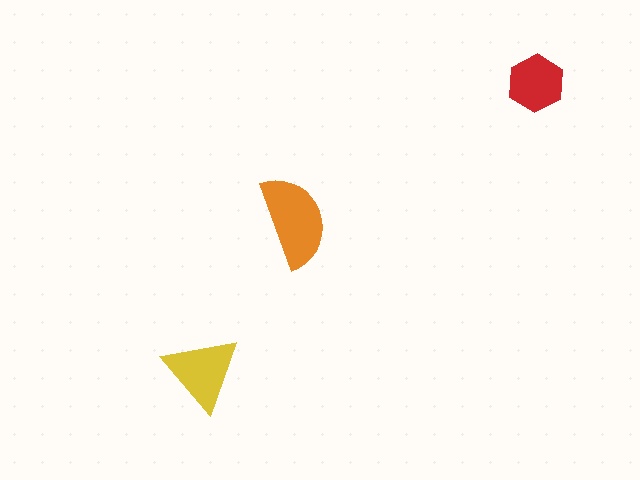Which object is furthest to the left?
The yellow triangle is leftmost.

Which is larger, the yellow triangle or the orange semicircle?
The orange semicircle.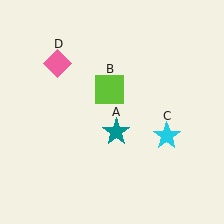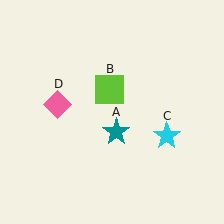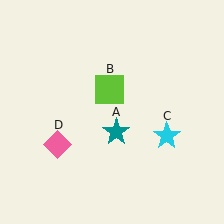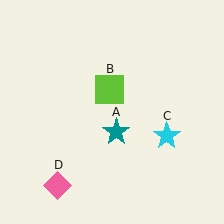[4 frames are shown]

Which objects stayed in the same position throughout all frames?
Teal star (object A) and lime square (object B) and cyan star (object C) remained stationary.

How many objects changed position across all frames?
1 object changed position: pink diamond (object D).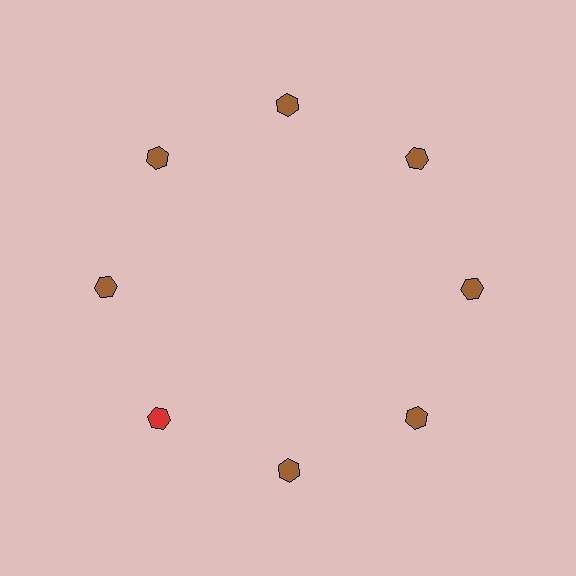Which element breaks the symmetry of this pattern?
The red hexagon at roughly the 8 o'clock position breaks the symmetry. All other shapes are brown hexagons.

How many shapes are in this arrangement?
There are 8 shapes arranged in a ring pattern.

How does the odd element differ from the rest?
It has a different color: red instead of brown.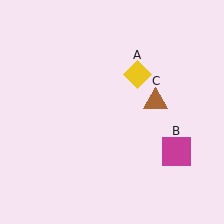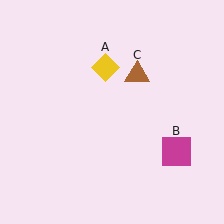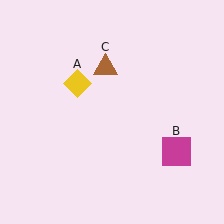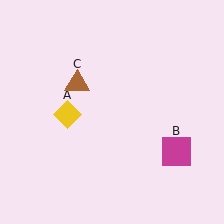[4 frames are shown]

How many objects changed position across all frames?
2 objects changed position: yellow diamond (object A), brown triangle (object C).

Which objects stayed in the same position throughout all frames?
Magenta square (object B) remained stationary.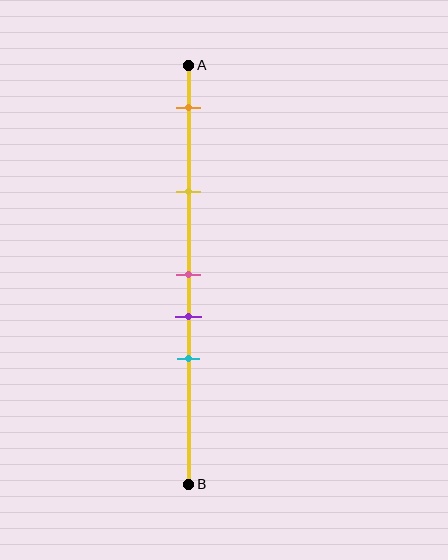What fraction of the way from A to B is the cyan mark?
The cyan mark is approximately 70% (0.7) of the way from A to B.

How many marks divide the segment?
There are 5 marks dividing the segment.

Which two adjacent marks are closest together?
The pink and purple marks are the closest adjacent pair.